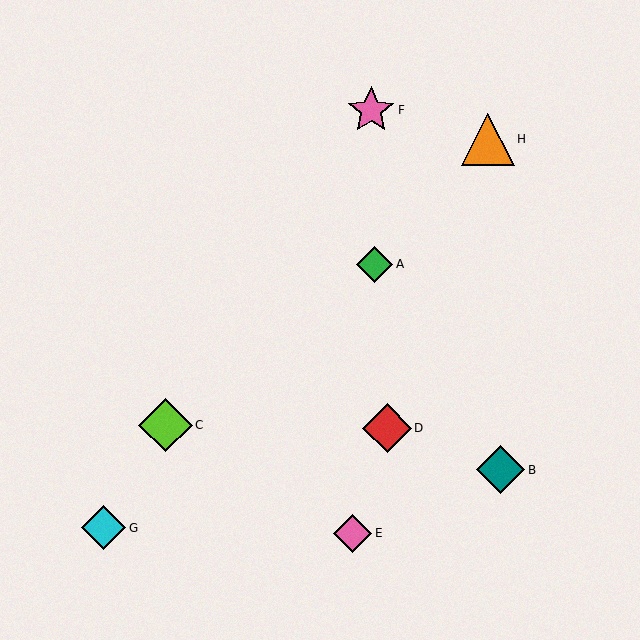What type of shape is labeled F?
Shape F is a pink star.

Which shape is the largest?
The lime diamond (labeled C) is the largest.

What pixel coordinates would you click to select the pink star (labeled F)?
Click at (371, 110) to select the pink star F.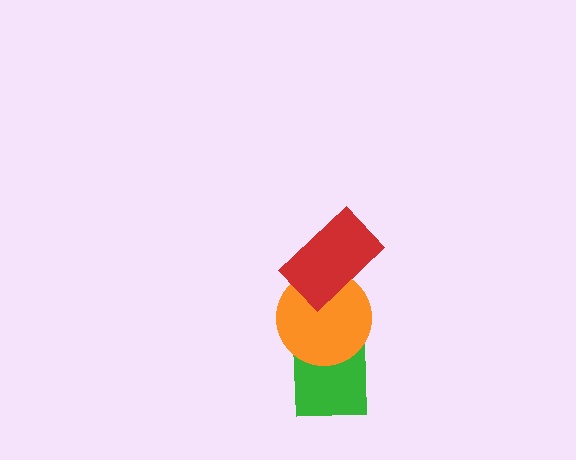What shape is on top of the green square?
The orange circle is on top of the green square.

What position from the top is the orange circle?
The orange circle is 2nd from the top.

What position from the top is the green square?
The green square is 3rd from the top.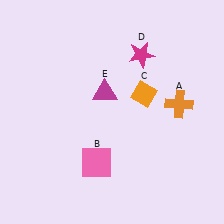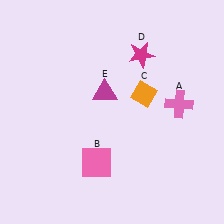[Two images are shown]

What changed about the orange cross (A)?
In Image 1, A is orange. In Image 2, it changed to pink.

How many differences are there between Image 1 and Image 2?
There is 1 difference between the two images.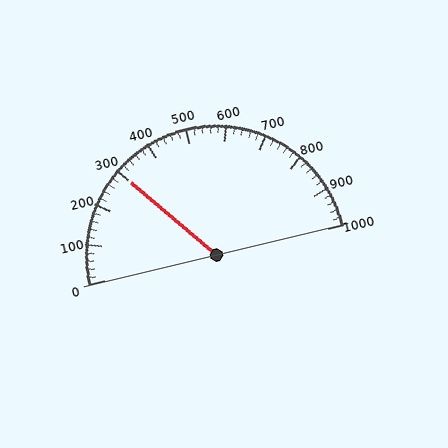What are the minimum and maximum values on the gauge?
The gauge ranges from 0 to 1000.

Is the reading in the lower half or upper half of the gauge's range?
The reading is in the lower half of the range (0 to 1000).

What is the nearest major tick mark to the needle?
The nearest major tick mark is 300.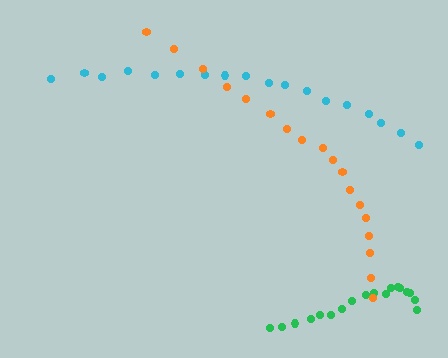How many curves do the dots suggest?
There are 3 distinct paths.